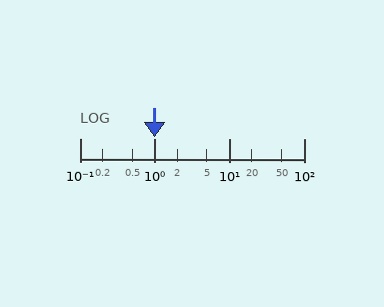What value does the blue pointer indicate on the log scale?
The pointer indicates approximately 1.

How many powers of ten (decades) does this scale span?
The scale spans 3 decades, from 0.1 to 100.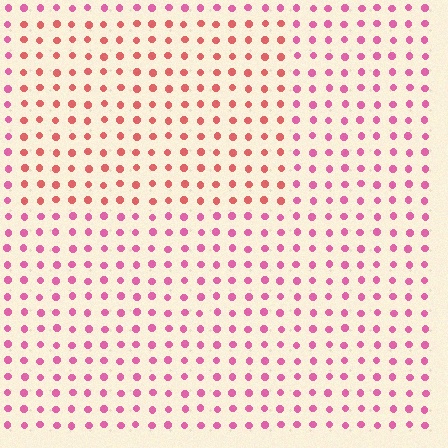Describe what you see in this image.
The image is filled with small pink elements in a uniform arrangement. A rectangle-shaped region is visible where the elements are tinted to a slightly different hue, forming a subtle color boundary.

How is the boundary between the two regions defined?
The boundary is defined purely by a slight shift in hue (about 33 degrees). Spacing, size, and orientation are identical on both sides.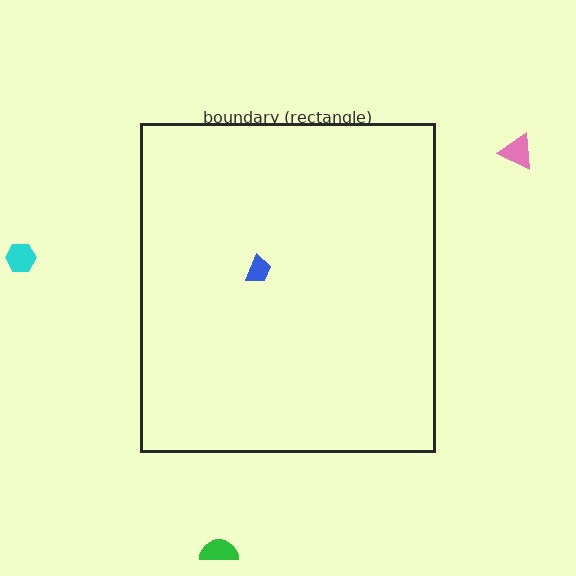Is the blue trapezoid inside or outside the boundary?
Inside.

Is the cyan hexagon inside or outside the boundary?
Outside.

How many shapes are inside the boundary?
1 inside, 3 outside.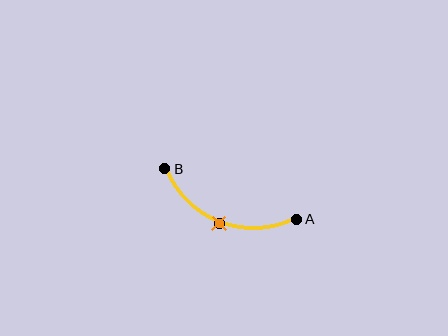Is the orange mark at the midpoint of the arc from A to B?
Yes. The orange mark lies on the arc at equal arc-length from both A and B — it is the arc midpoint.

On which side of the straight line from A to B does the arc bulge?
The arc bulges below the straight line connecting A and B.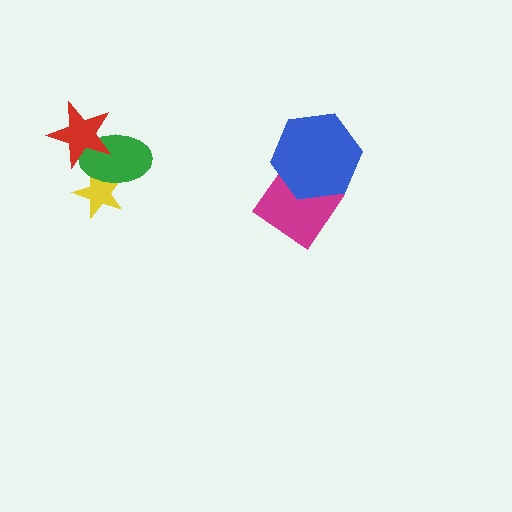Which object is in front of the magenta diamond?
The blue hexagon is in front of the magenta diamond.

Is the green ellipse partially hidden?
Yes, it is partially covered by another shape.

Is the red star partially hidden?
No, no other shape covers it.